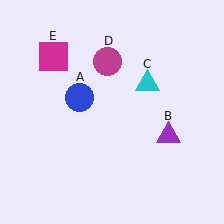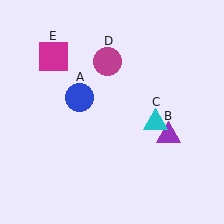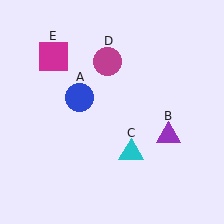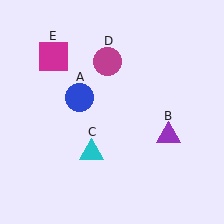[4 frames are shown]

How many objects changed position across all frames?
1 object changed position: cyan triangle (object C).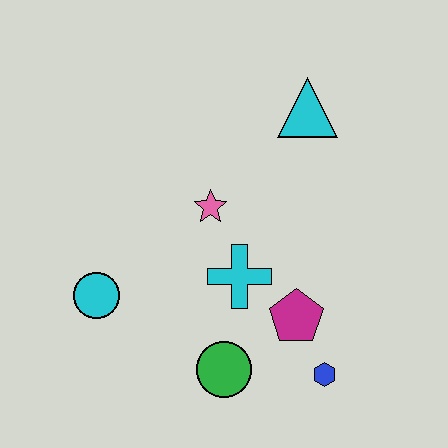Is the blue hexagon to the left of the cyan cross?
No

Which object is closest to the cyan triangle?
The pink star is closest to the cyan triangle.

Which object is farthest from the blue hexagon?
The cyan triangle is farthest from the blue hexagon.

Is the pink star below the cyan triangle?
Yes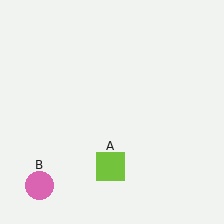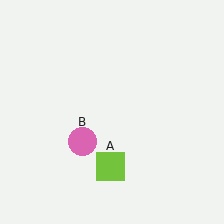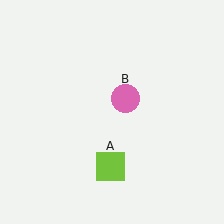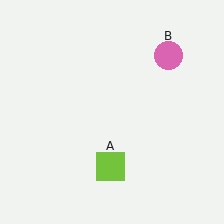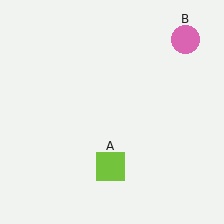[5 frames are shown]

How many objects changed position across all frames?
1 object changed position: pink circle (object B).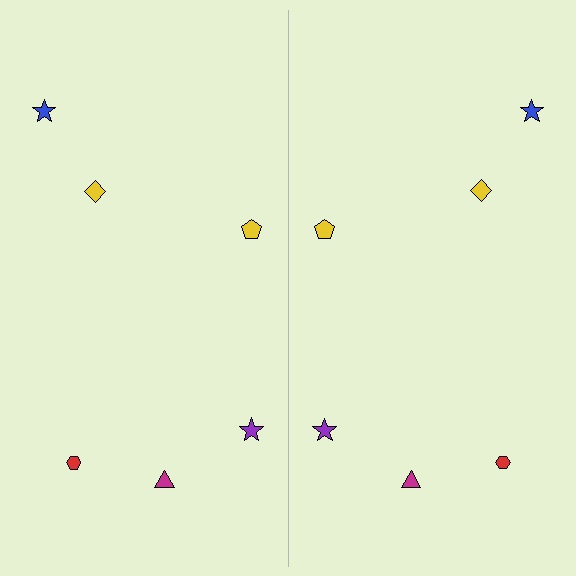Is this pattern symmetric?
Yes, this pattern has bilateral (reflection) symmetry.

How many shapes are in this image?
There are 12 shapes in this image.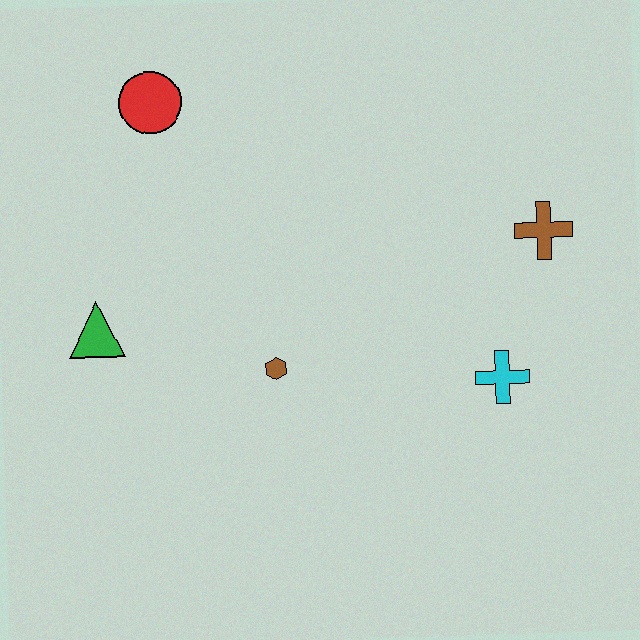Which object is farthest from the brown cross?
The green triangle is farthest from the brown cross.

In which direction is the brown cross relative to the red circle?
The brown cross is to the right of the red circle.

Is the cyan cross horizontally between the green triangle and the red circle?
No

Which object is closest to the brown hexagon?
The green triangle is closest to the brown hexagon.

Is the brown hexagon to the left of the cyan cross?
Yes